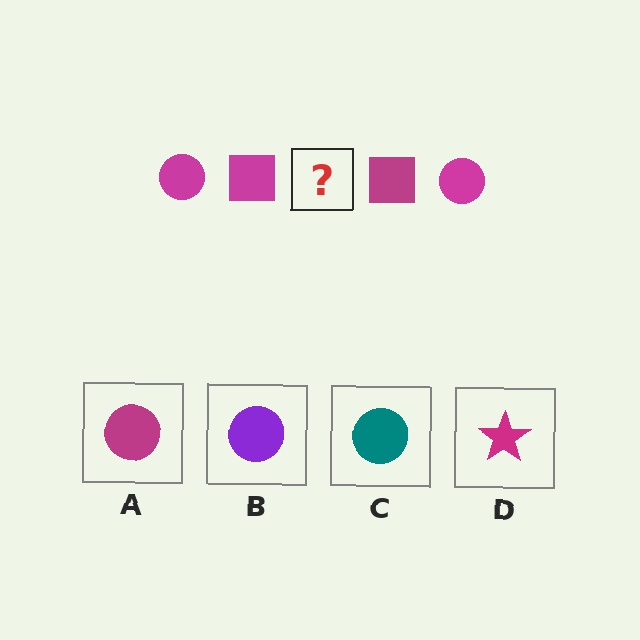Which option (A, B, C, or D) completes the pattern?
A.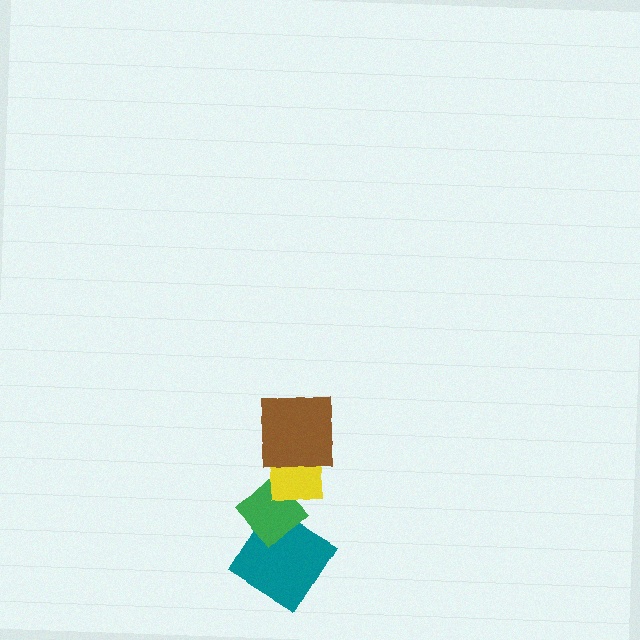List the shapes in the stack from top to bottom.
From top to bottom: the brown square, the yellow square, the green diamond, the teal diamond.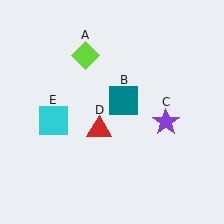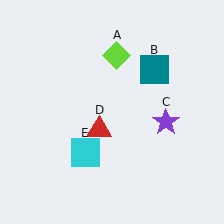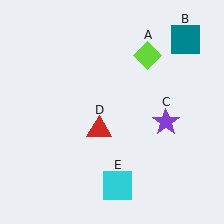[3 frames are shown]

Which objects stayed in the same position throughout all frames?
Purple star (object C) and red triangle (object D) remained stationary.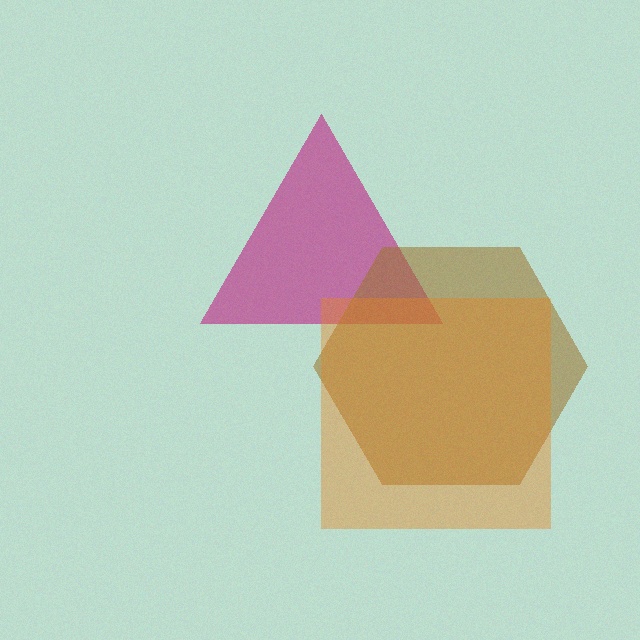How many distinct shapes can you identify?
There are 3 distinct shapes: a magenta triangle, a brown hexagon, an orange square.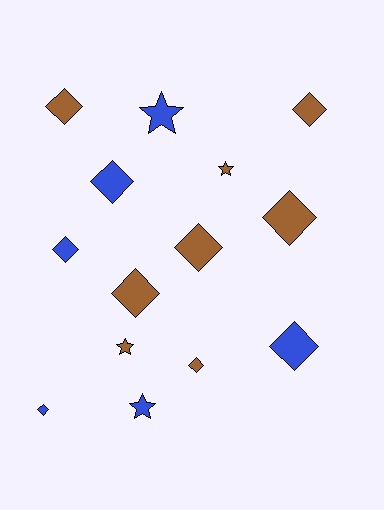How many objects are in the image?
There are 14 objects.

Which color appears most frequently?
Brown, with 8 objects.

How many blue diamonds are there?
There are 4 blue diamonds.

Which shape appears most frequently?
Diamond, with 10 objects.